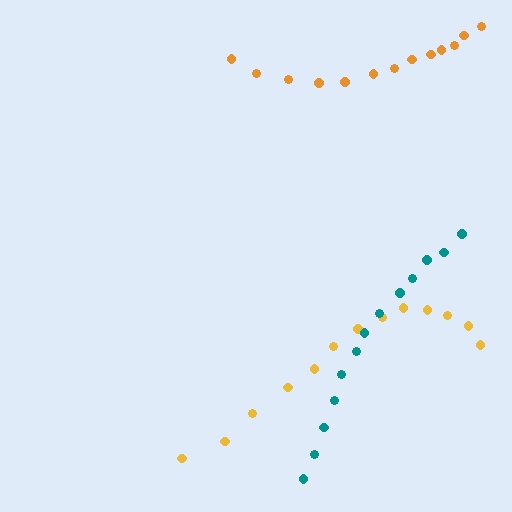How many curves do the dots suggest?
There are 3 distinct paths.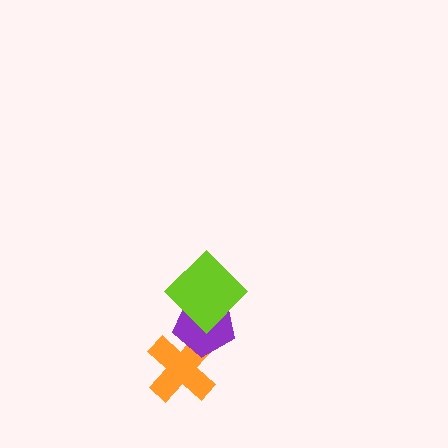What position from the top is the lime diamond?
The lime diamond is 1st from the top.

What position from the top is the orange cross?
The orange cross is 3rd from the top.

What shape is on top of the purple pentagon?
The lime diamond is on top of the purple pentagon.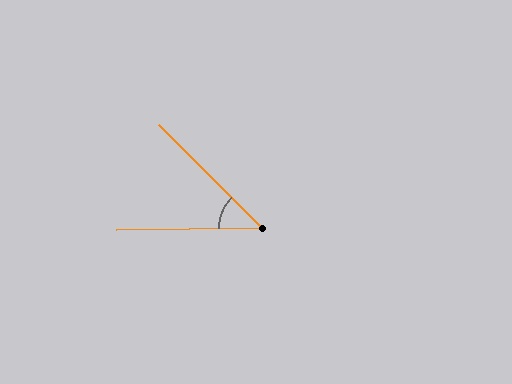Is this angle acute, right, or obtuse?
It is acute.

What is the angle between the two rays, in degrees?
Approximately 45 degrees.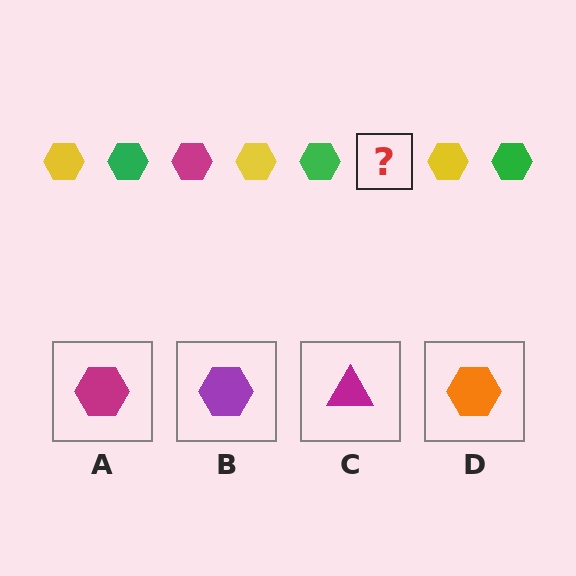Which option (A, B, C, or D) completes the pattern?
A.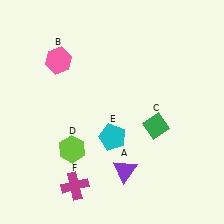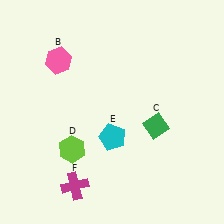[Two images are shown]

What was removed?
The purple triangle (A) was removed in Image 2.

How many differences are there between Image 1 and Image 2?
There is 1 difference between the two images.